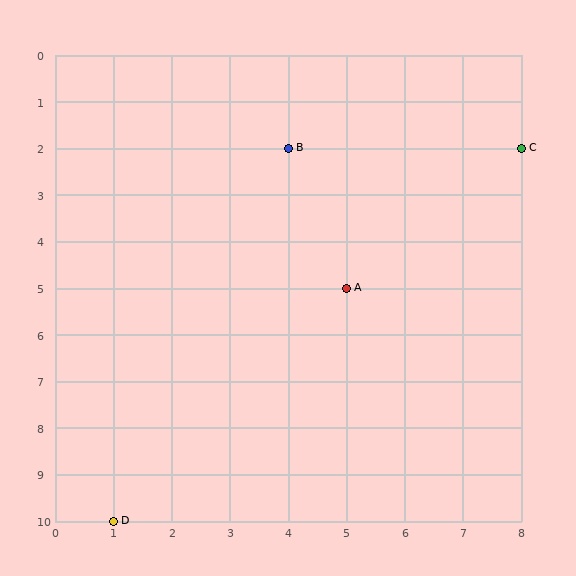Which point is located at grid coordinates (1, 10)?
Point D is at (1, 10).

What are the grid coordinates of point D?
Point D is at grid coordinates (1, 10).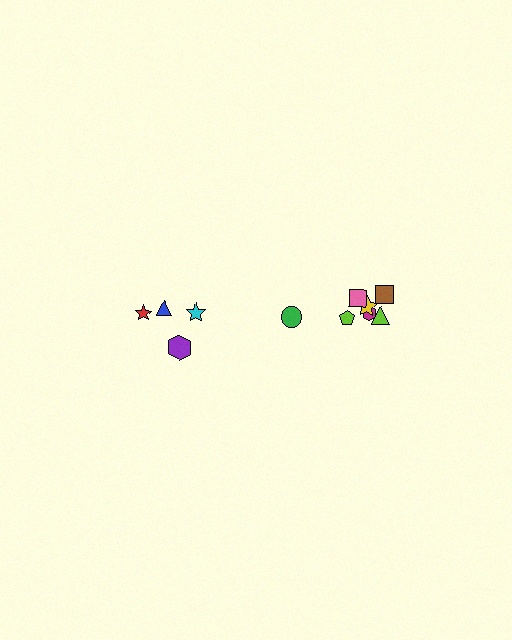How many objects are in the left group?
There are 4 objects.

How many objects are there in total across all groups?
There are 11 objects.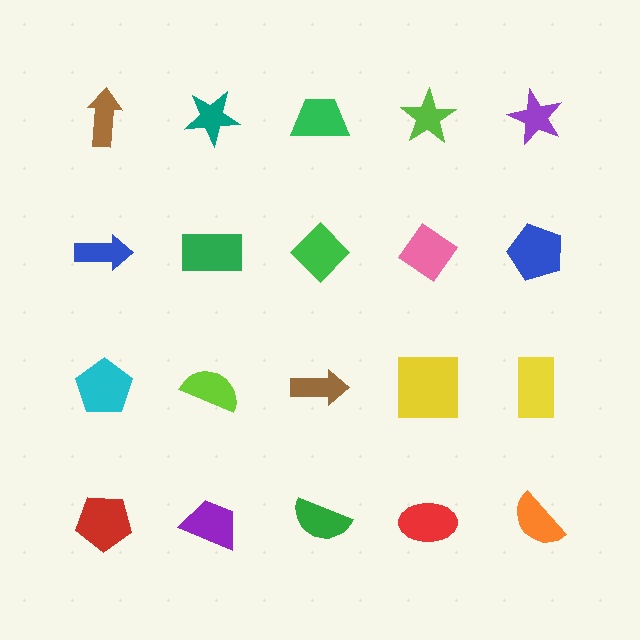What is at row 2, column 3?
A green diamond.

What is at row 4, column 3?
A green semicircle.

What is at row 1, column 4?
A lime star.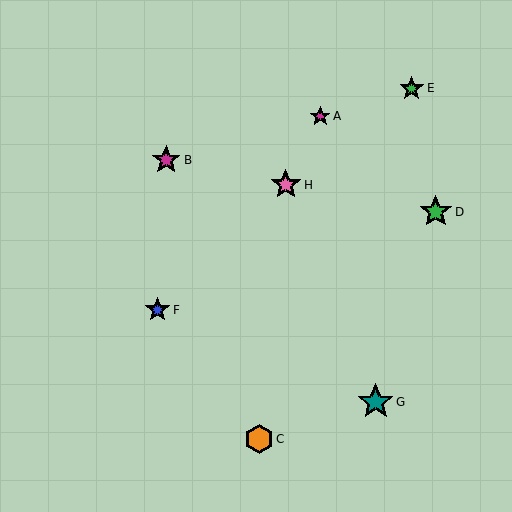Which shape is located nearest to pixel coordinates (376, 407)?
The teal star (labeled G) at (376, 402) is nearest to that location.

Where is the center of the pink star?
The center of the pink star is at (286, 185).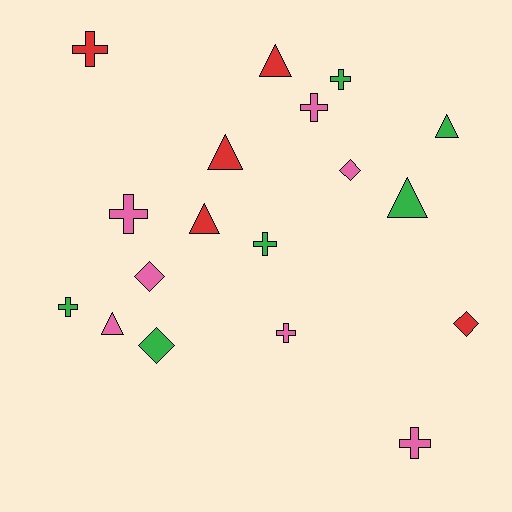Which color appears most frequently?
Pink, with 7 objects.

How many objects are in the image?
There are 18 objects.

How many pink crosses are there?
There are 4 pink crosses.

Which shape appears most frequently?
Cross, with 8 objects.